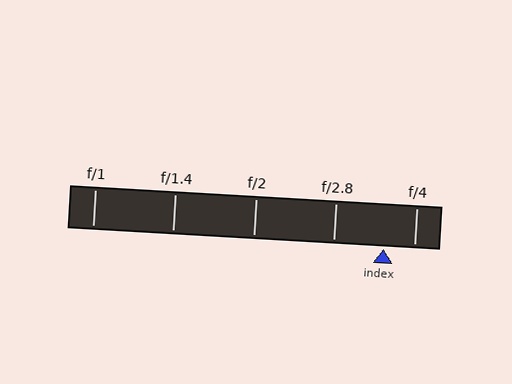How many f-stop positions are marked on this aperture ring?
There are 5 f-stop positions marked.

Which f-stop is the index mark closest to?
The index mark is closest to f/4.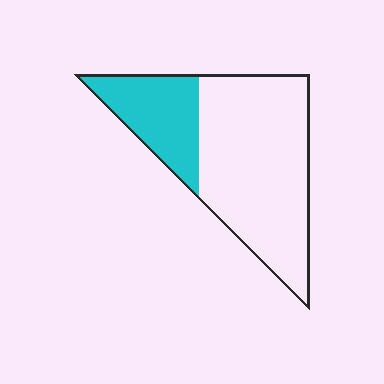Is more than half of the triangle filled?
No.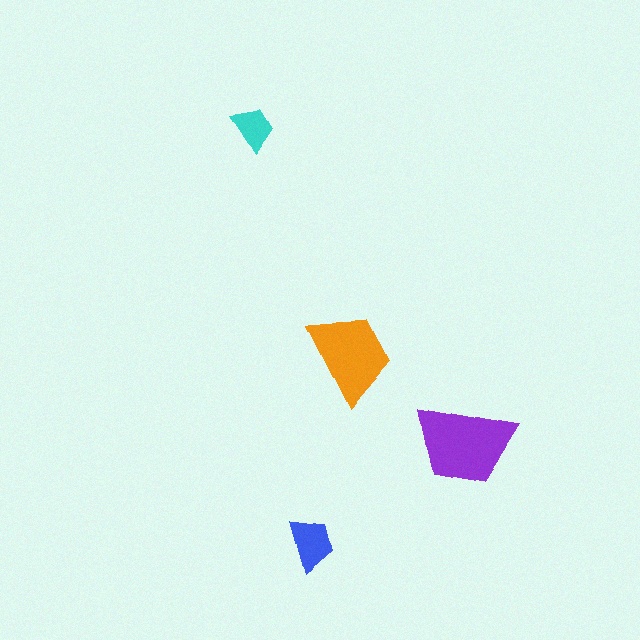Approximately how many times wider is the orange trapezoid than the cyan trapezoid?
About 2 times wider.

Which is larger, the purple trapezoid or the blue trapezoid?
The purple one.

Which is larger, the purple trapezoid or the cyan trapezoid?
The purple one.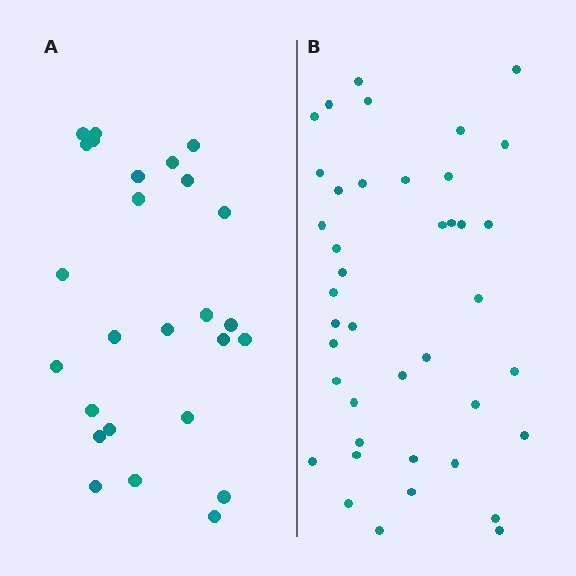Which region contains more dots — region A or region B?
Region B (the right region) has more dots.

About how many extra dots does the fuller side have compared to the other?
Region B has approximately 15 more dots than region A.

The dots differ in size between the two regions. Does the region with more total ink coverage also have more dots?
No. Region A has more total ink coverage because its dots are larger, but region B actually contains more individual dots. Total area can be misleading — the number of items is what matters here.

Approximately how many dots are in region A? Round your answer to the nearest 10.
About 30 dots. (The exact count is 26, which rounds to 30.)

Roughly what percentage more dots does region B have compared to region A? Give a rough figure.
About 60% more.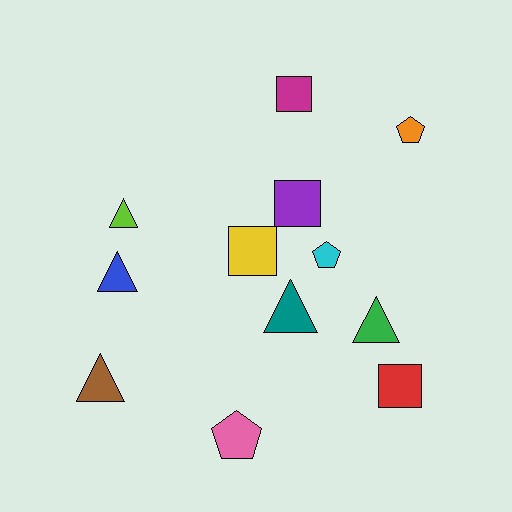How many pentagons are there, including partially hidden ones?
There are 3 pentagons.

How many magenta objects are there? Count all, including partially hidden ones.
There is 1 magenta object.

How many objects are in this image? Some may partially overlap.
There are 12 objects.